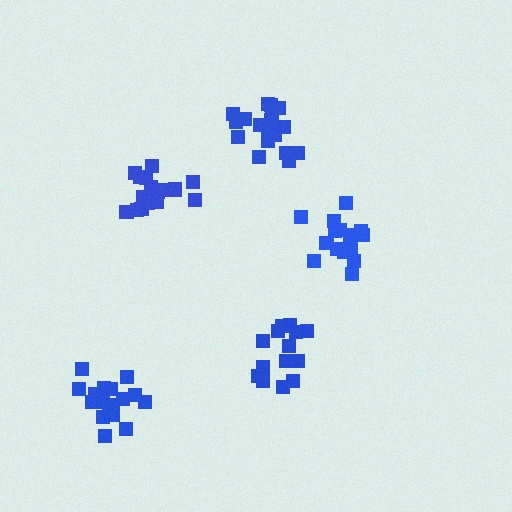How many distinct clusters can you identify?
There are 5 distinct clusters.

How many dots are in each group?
Group 1: 19 dots, Group 2: 16 dots, Group 3: 19 dots, Group 4: 14 dots, Group 5: 17 dots (85 total).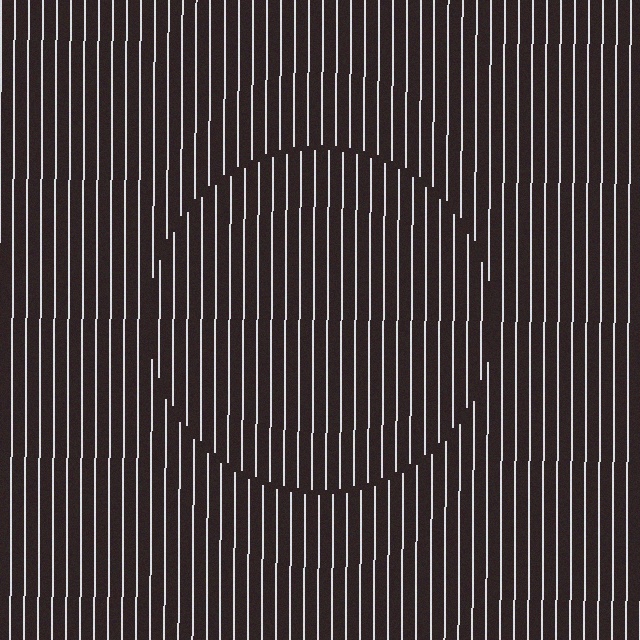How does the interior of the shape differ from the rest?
The interior of the shape contains the same grating, shifted by half a period — the contour is defined by the phase discontinuity where line-ends from the inner and outer gratings abut.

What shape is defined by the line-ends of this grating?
An illusory circle. The interior of the shape contains the same grating, shifted by half a period — the contour is defined by the phase discontinuity where line-ends from the inner and outer gratings abut.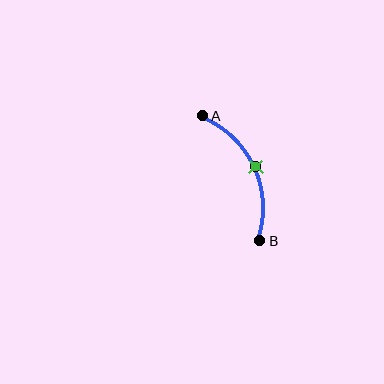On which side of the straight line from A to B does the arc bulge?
The arc bulges to the right of the straight line connecting A and B.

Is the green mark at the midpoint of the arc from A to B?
Yes. The green mark lies on the arc at equal arc-length from both A and B — it is the arc midpoint.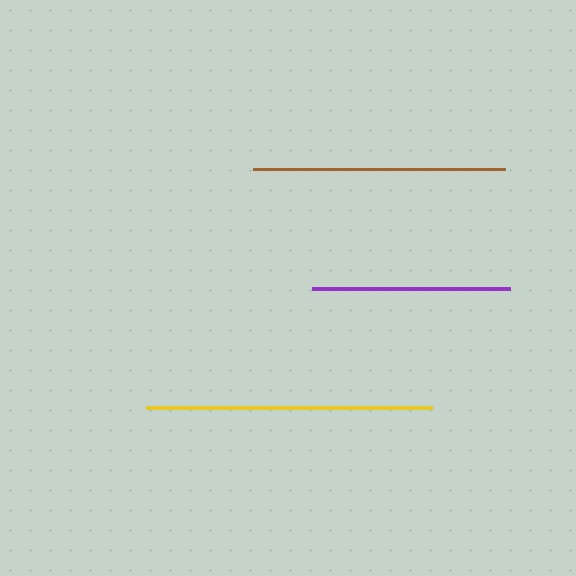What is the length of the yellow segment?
The yellow segment is approximately 286 pixels long.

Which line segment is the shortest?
The purple line is the shortest at approximately 198 pixels.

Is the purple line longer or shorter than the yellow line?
The yellow line is longer than the purple line.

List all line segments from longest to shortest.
From longest to shortest: yellow, brown, purple.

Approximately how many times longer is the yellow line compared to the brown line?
The yellow line is approximately 1.1 times the length of the brown line.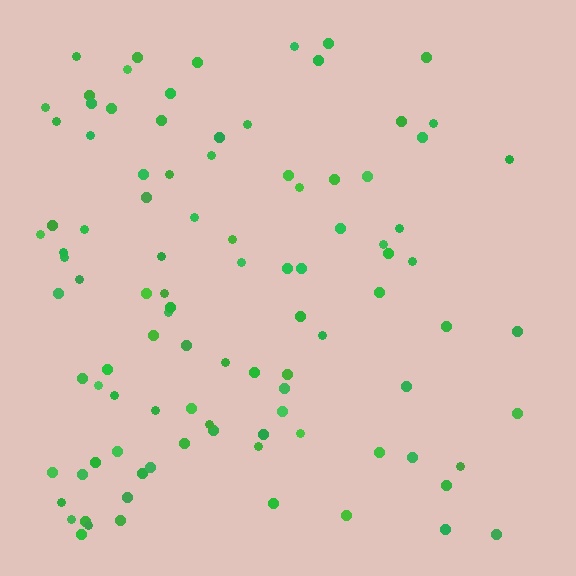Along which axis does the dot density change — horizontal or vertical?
Horizontal.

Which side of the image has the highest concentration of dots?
The left.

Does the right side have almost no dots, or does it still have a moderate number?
Still a moderate number, just noticeably fewer than the left.